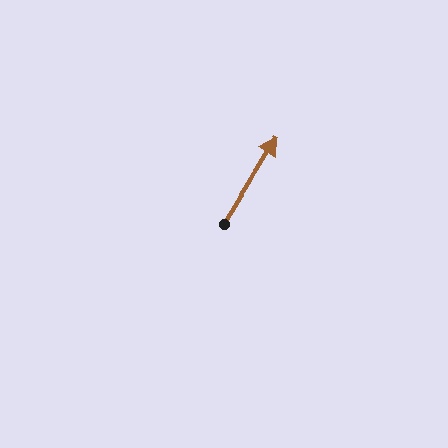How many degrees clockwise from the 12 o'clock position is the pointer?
Approximately 32 degrees.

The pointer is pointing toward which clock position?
Roughly 1 o'clock.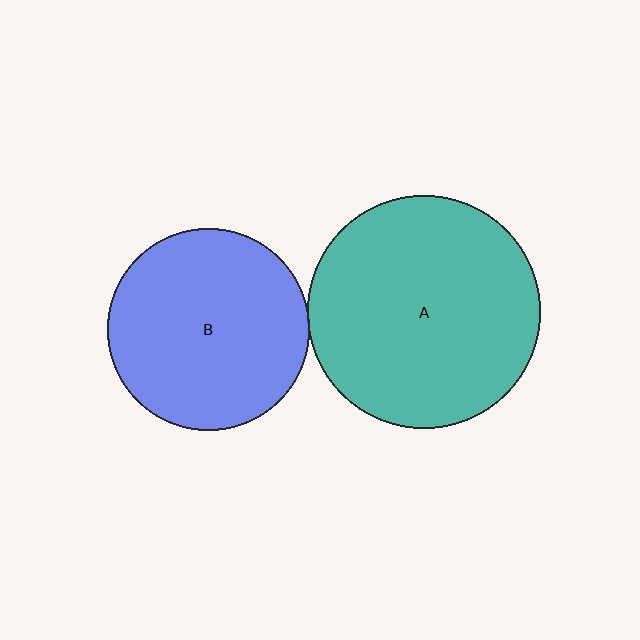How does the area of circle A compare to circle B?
Approximately 1.3 times.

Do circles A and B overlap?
Yes.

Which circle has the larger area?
Circle A (teal).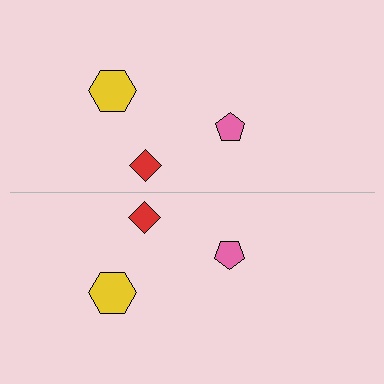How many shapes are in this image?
There are 6 shapes in this image.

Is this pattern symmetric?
Yes, this pattern has bilateral (reflection) symmetry.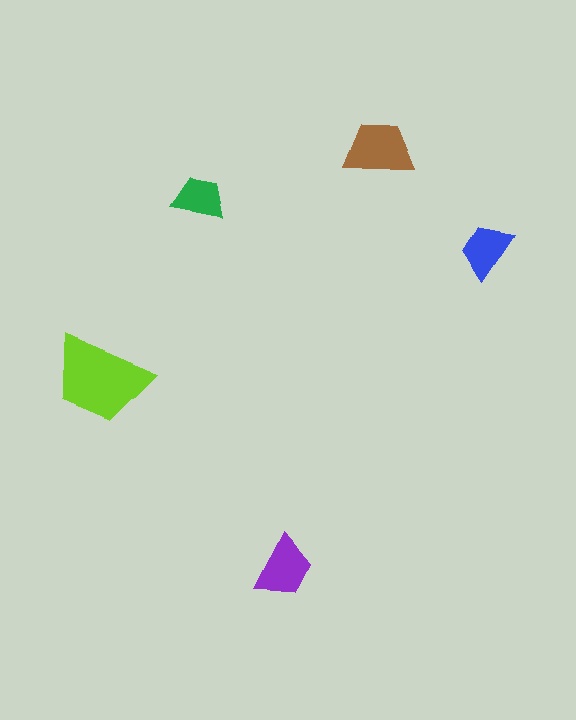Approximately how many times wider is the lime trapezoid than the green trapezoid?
About 2 times wider.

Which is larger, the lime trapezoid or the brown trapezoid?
The lime one.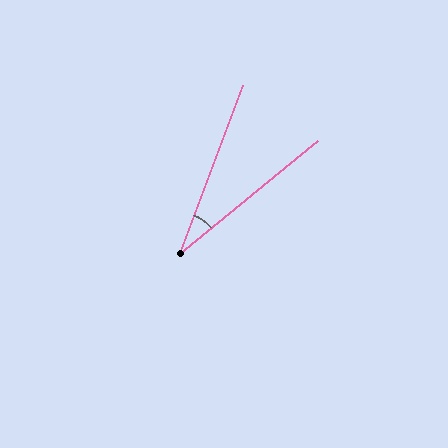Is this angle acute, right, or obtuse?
It is acute.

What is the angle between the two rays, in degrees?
Approximately 30 degrees.